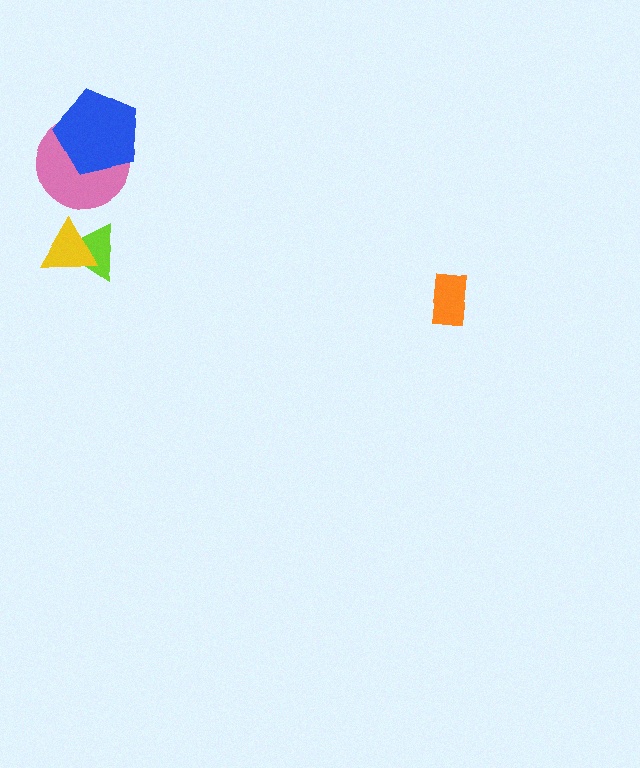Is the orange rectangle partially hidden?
No, no other shape covers it.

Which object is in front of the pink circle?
The blue pentagon is in front of the pink circle.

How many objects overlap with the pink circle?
1 object overlaps with the pink circle.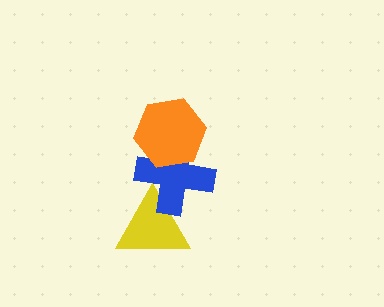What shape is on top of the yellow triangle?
The blue cross is on top of the yellow triangle.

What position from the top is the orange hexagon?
The orange hexagon is 1st from the top.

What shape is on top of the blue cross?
The orange hexagon is on top of the blue cross.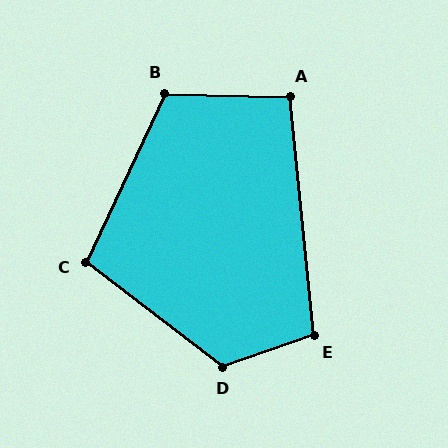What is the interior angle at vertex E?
Approximately 103 degrees (obtuse).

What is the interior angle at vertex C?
Approximately 103 degrees (obtuse).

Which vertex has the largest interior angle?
D, at approximately 123 degrees.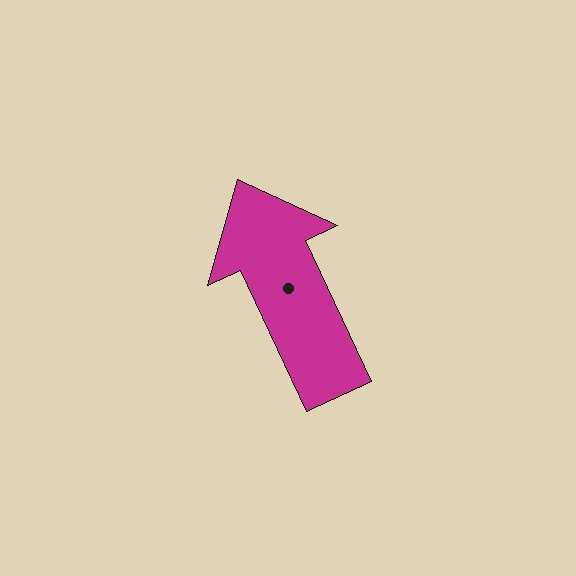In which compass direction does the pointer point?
Northwest.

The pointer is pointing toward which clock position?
Roughly 11 o'clock.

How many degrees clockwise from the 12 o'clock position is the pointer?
Approximately 335 degrees.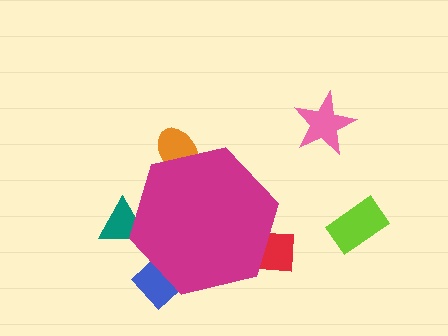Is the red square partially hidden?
Yes, the red square is partially hidden behind the magenta hexagon.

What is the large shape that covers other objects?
A magenta hexagon.